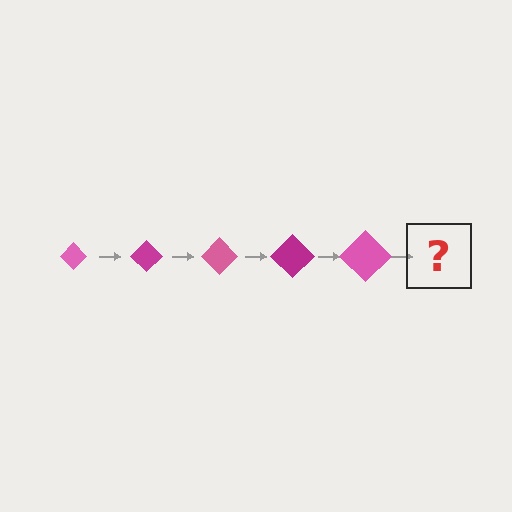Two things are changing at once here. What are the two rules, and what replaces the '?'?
The two rules are that the diamond grows larger each step and the color cycles through pink and magenta. The '?' should be a magenta diamond, larger than the previous one.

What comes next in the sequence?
The next element should be a magenta diamond, larger than the previous one.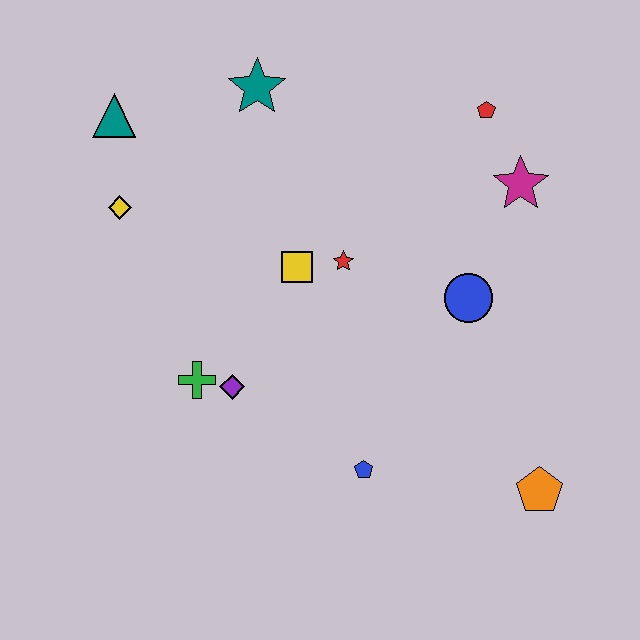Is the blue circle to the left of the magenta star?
Yes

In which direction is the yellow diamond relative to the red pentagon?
The yellow diamond is to the left of the red pentagon.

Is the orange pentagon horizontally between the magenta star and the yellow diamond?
No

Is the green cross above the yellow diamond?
No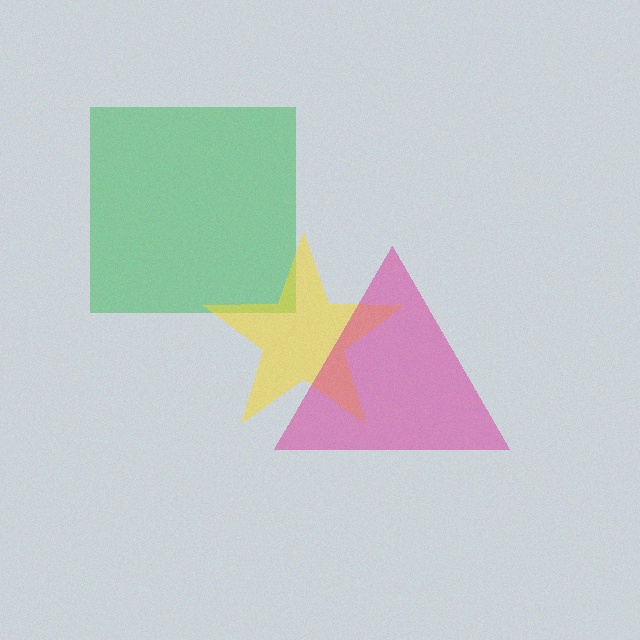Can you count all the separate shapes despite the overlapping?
Yes, there are 3 separate shapes.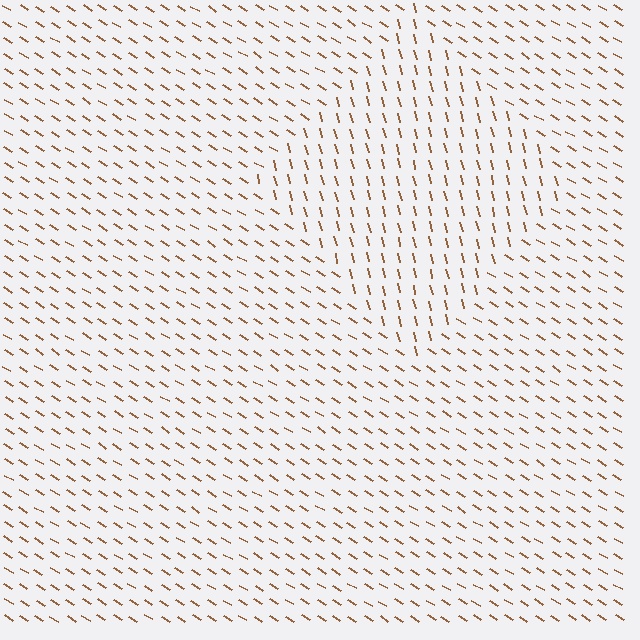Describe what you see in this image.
The image is filled with small brown line segments. A diamond region in the image has lines oriented differently from the surrounding lines, creating a visible texture boundary.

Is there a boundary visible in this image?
Yes, there is a texture boundary formed by a change in line orientation.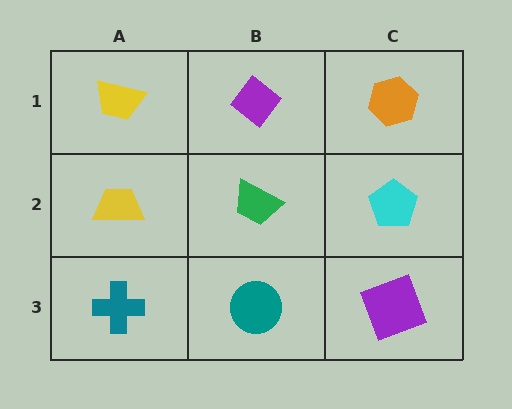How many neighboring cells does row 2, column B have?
4.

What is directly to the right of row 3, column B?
A purple square.